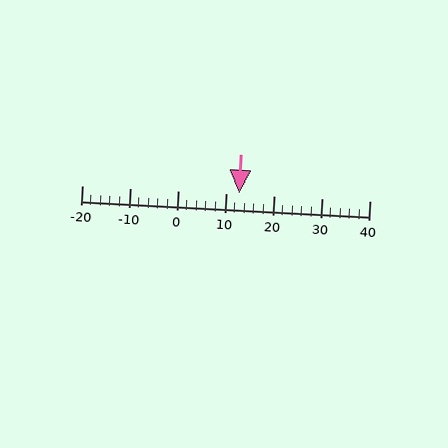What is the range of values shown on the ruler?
The ruler shows values from -20 to 40.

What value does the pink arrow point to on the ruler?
The pink arrow points to approximately 13.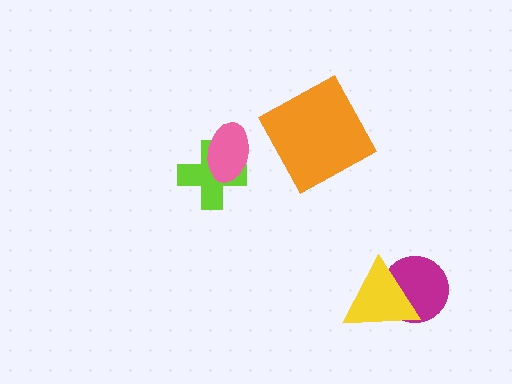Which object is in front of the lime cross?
The pink ellipse is in front of the lime cross.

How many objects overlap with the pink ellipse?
1 object overlaps with the pink ellipse.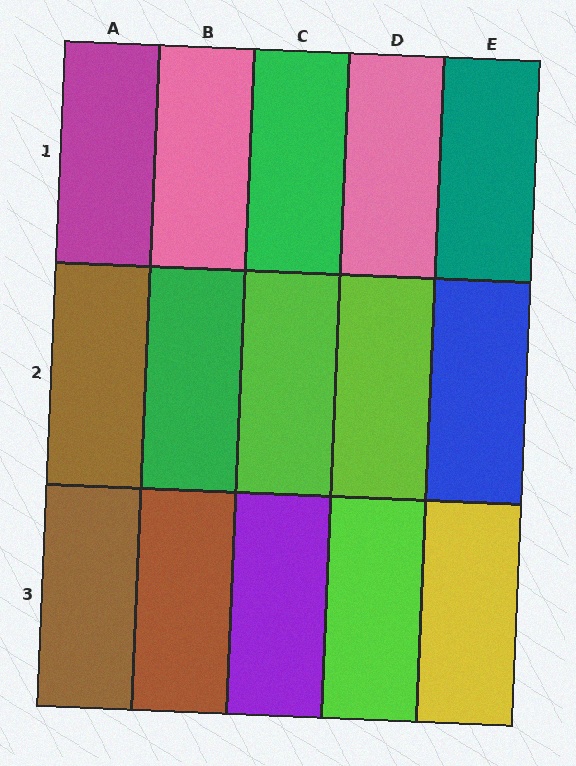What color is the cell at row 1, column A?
Magenta.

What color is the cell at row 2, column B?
Green.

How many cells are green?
2 cells are green.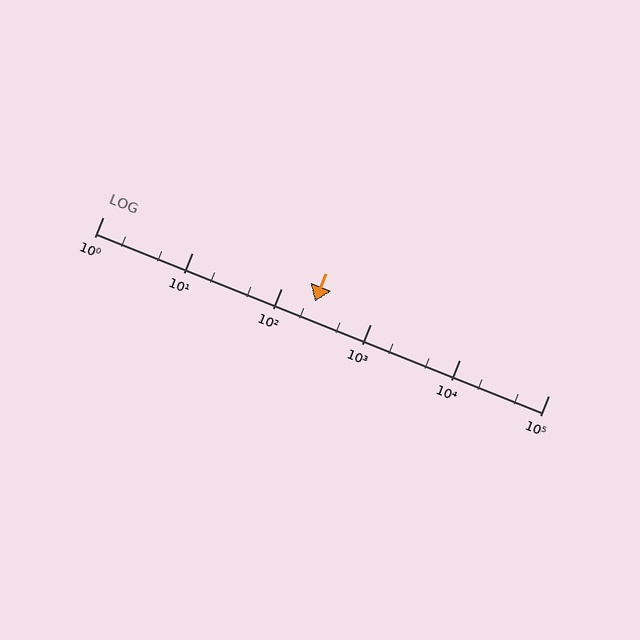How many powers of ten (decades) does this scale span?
The scale spans 5 decades, from 1 to 100000.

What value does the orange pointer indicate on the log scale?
The pointer indicates approximately 240.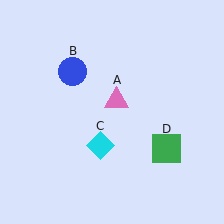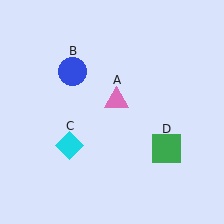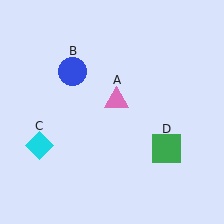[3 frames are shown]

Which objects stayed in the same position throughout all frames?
Pink triangle (object A) and blue circle (object B) and green square (object D) remained stationary.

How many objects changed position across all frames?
1 object changed position: cyan diamond (object C).